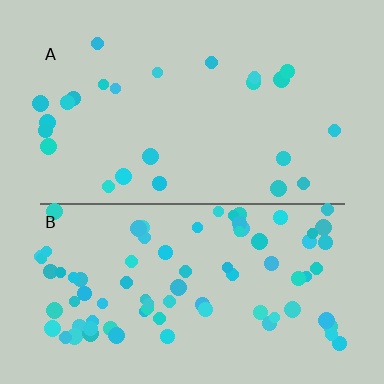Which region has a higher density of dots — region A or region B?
B (the bottom).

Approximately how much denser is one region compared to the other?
Approximately 3.3× — region B over region A.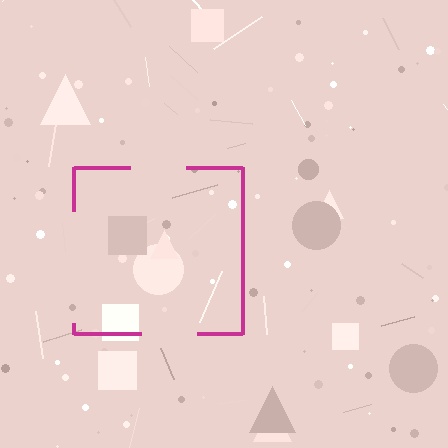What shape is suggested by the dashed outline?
The dashed outline suggests a square.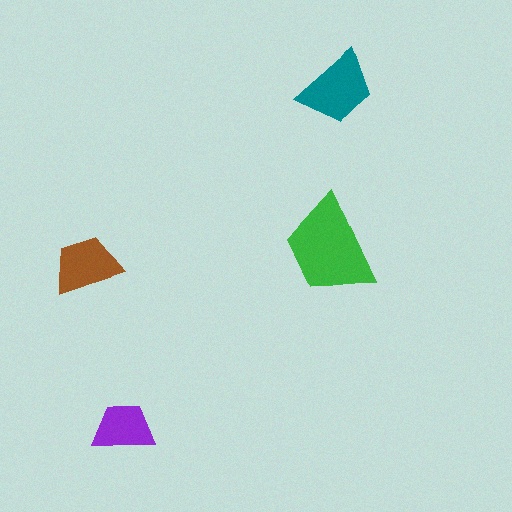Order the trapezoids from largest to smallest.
the green one, the teal one, the brown one, the purple one.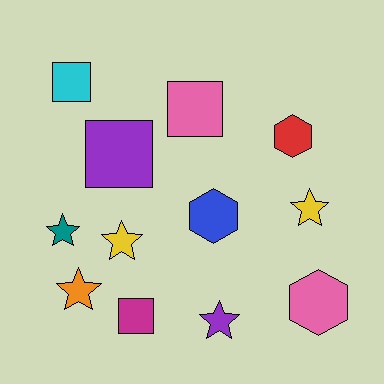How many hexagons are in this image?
There are 3 hexagons.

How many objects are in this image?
There are 12 objects.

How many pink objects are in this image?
There are 2 pink objects.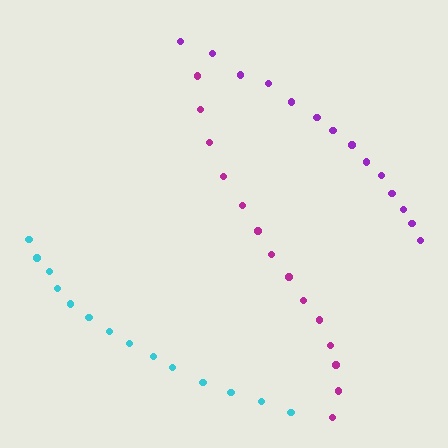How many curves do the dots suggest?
There are 3 distinct paths.